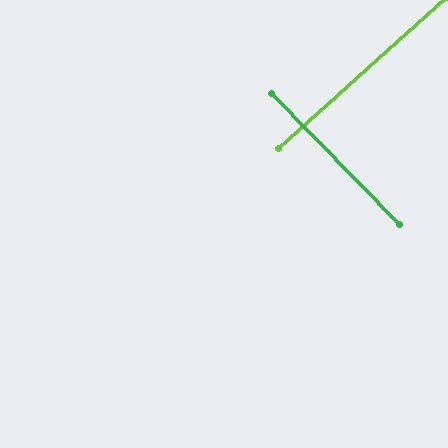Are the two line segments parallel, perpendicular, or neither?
Perpendicular — they meet at approximately 88°.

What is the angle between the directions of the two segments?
Approximately 88 degrees.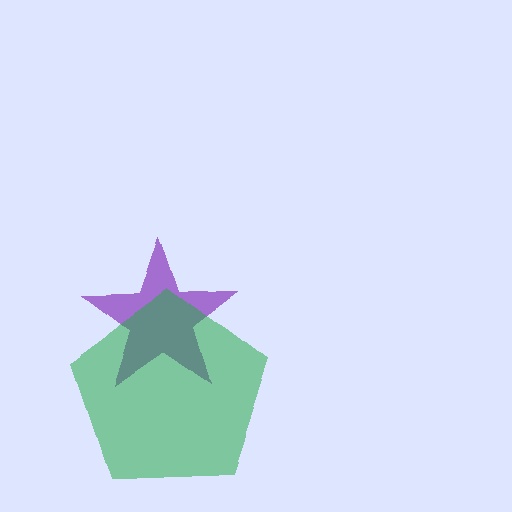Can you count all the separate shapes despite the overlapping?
Yes, there are 2 separate shapes.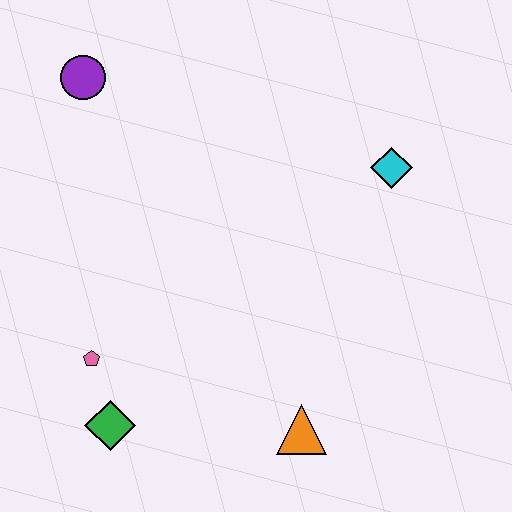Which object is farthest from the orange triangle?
The purple circle is farthest from the orange triangle.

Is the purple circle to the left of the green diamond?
Yes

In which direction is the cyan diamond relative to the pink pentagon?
The cyan diamond is to the right of the pink pentagon.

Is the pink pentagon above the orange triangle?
Yes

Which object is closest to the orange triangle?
The green diamond is closest to the orange triangle.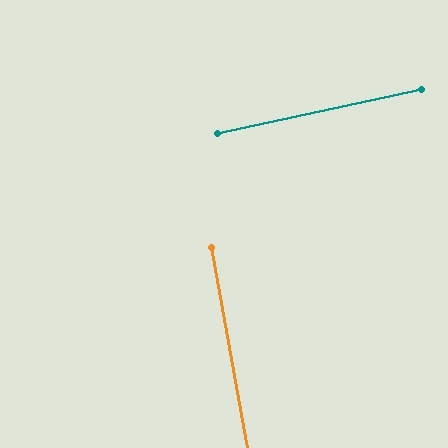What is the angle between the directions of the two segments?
Approximately 88 degrees.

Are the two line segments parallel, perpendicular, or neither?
Perpendicular — they meet at approximately 88°.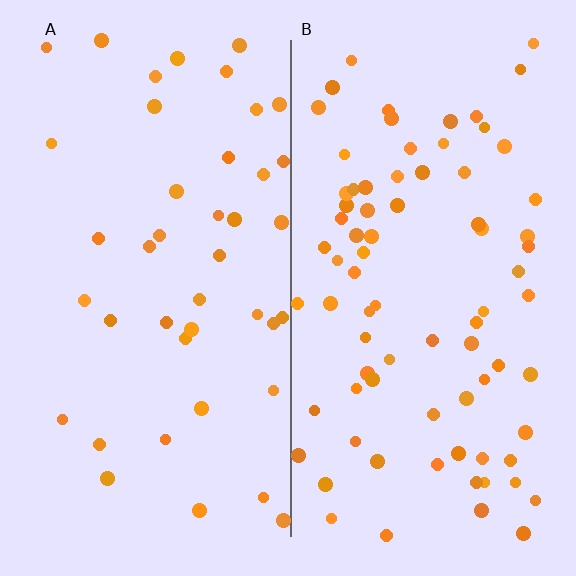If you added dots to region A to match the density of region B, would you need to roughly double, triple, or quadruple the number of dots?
Approximately double.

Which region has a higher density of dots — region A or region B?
B (the right).